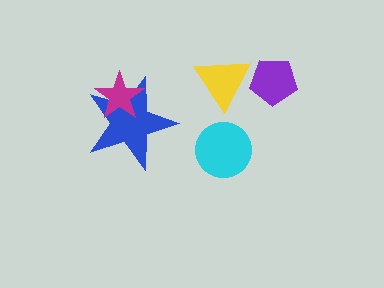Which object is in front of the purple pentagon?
The yellow triangle is in front of the purple pentagon.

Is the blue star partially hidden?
Yes, it is partially covered by another shape.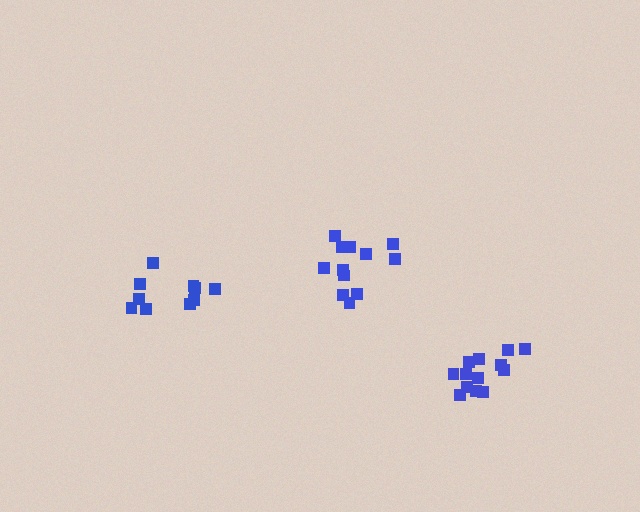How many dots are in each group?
Group 1: 10 dots, Group 2: 12 dots, Group 3: 13 dots (35 total).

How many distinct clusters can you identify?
There are 3 distinct clusters.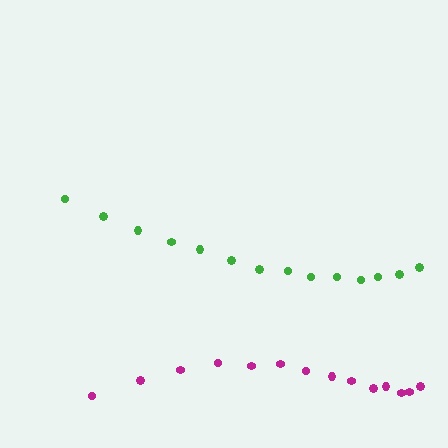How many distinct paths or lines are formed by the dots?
There are 2 distinct paths.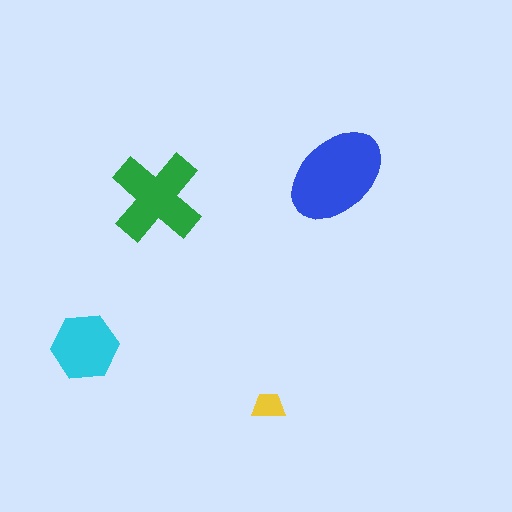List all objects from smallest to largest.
The yellow trapezoid, the cyan hexagon, the green cross, the blue ellipse.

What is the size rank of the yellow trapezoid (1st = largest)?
4th.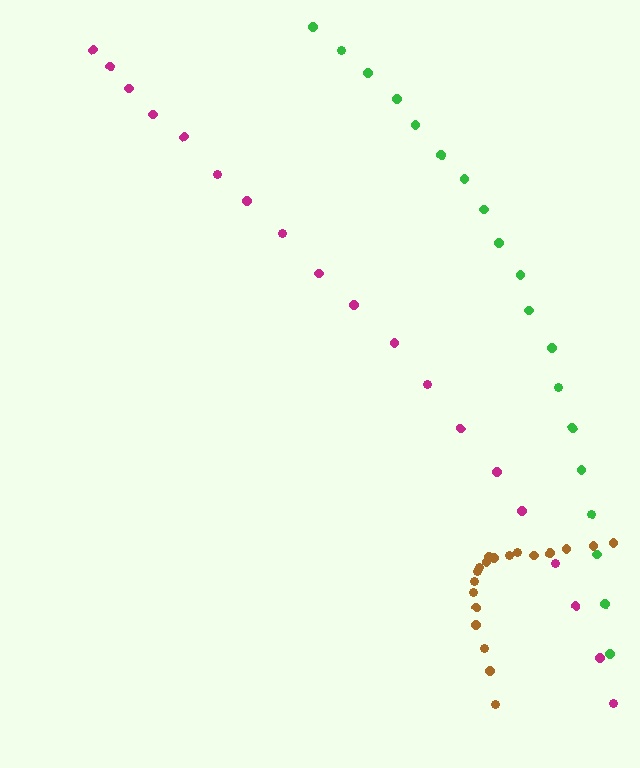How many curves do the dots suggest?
There are 3 distinct paths.